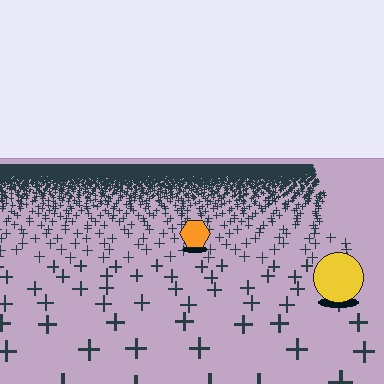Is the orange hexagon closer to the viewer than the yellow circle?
No. The yellow circle is closer — you can tell from the texture gradient: the ground texture is coarser near it.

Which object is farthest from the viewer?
The orange hexagon is farthest from the viewer. It appears smaller and the ground texture around it is denser.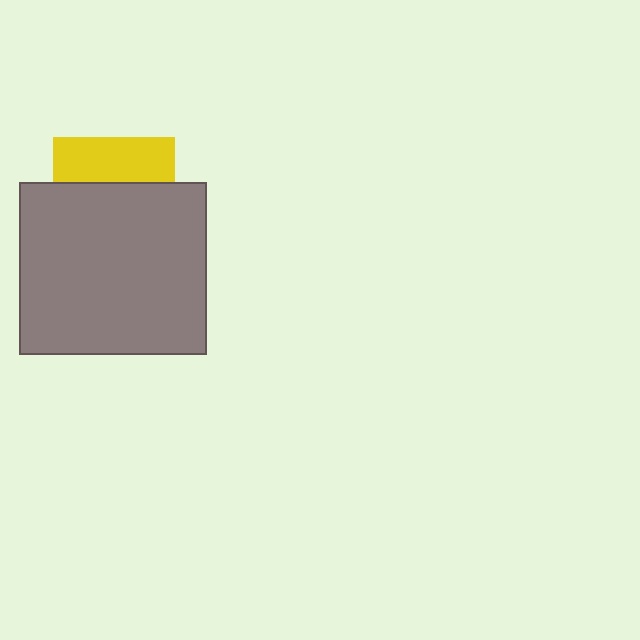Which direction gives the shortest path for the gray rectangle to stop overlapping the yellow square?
Moving down gives the shortest separation.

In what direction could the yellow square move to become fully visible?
The yellow square could move up. That would shift it out from behind the gray rectangle entirely.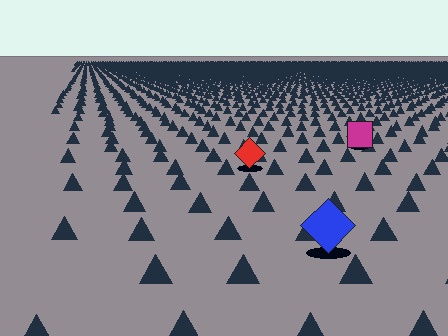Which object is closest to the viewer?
The blue diamond is closest. The texture marks near it are larger and more spread out.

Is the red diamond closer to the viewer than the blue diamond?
No. The blue diamond is closer — you can tell from the texture gradient: the ground texture is coarser near it.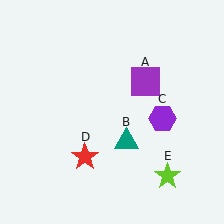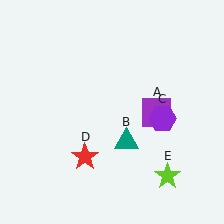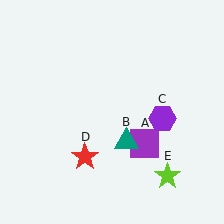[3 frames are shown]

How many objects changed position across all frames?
1 object changed position: purple square (object A).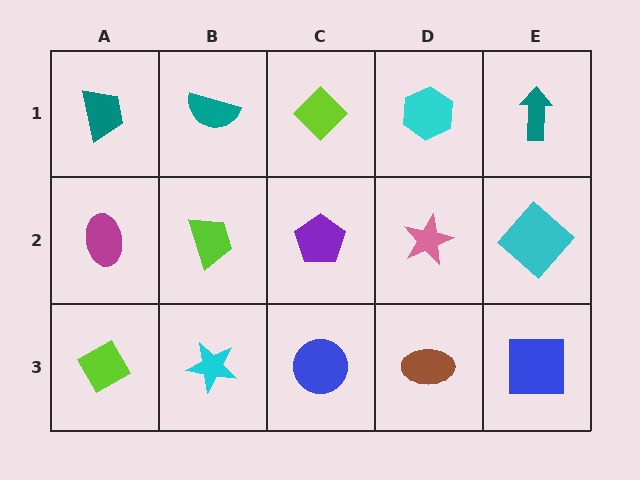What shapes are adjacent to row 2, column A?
A teal trapezoid (row 1, column A), a lime diamond (row 3, column A), a lime trapezoid (row 2, column B).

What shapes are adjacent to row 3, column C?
A purple pentagon (row 2, column C), a cyan star (row 3, column B), a brown ellipse (row 3, column D).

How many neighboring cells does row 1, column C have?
3.